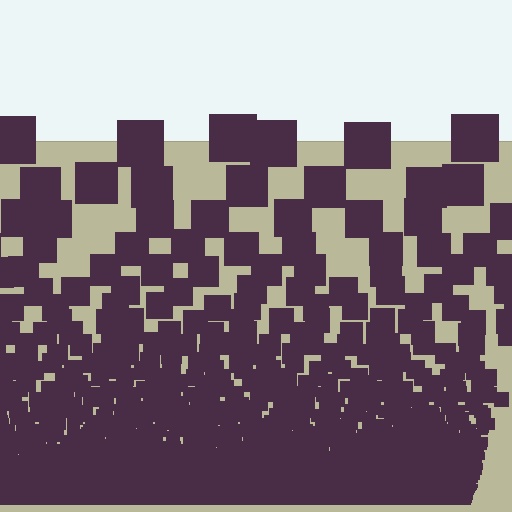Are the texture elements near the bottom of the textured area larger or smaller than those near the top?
Smaller. The gradient is inverted — elements near the bottom are smaller and denser.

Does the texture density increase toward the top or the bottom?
Density increases toward the bottom.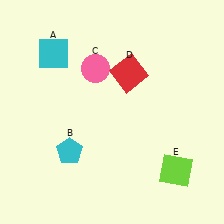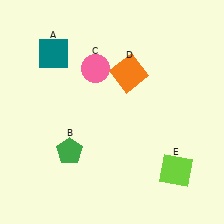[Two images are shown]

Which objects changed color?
A changed from cyan to teal. B changed from cyan to green. D changed from red to orange.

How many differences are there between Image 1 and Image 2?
There are 3 differences between the two images.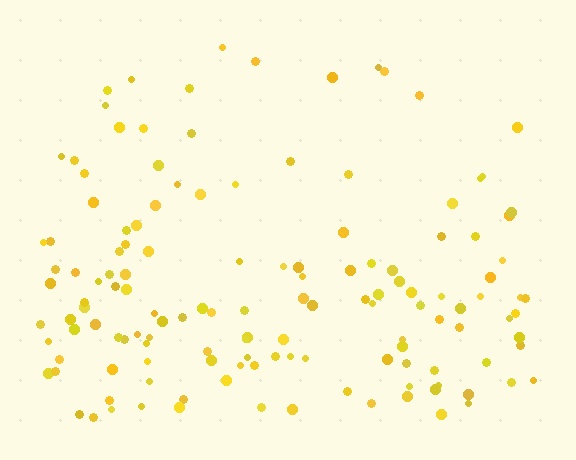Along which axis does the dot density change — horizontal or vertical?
Vertical.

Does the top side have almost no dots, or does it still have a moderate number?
Still a moderate number, just noticeably fewer than the bottom.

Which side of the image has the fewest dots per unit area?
The top.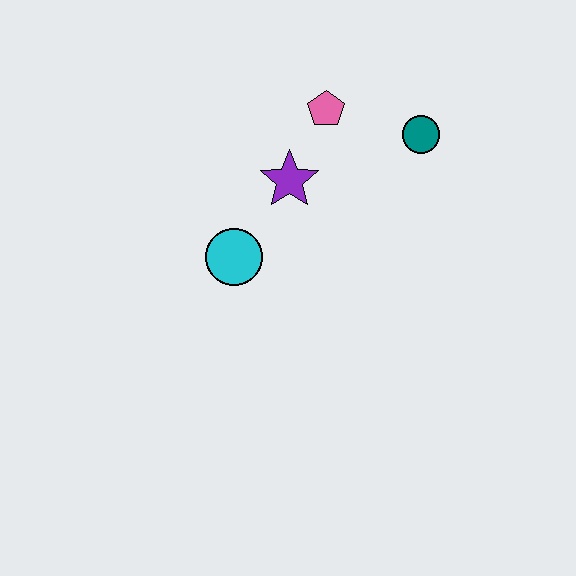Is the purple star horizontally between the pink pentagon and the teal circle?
No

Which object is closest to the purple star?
The pink pentagon is closest to the purple star.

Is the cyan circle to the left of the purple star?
Yes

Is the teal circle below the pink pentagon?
Yes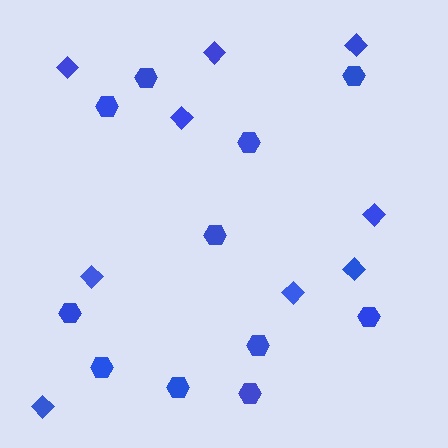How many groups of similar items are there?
There are 2 groups: one group of hexagons (11) and one group of diamonds (9).